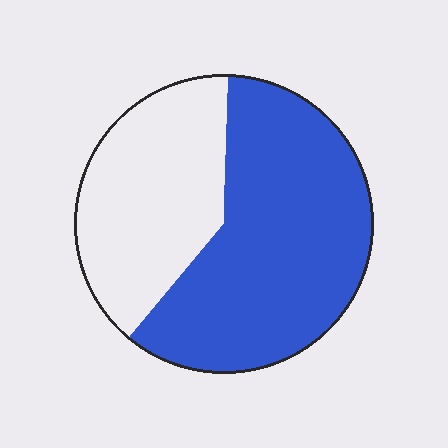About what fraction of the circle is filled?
About three fifths (3/5).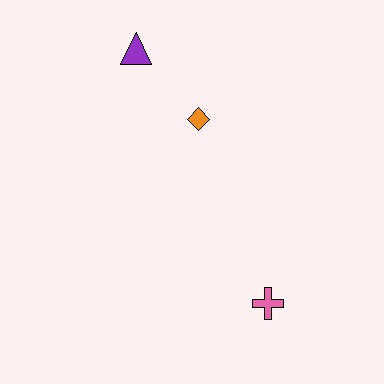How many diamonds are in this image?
There is 1 diamond.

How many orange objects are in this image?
There is 1 orange object.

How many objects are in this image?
There are 3 objects.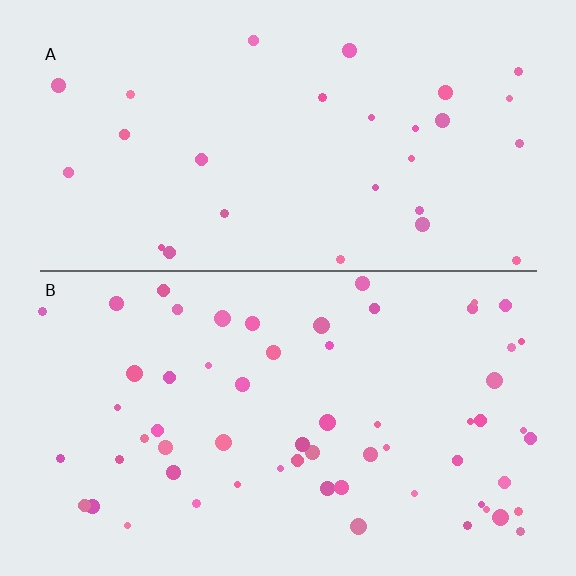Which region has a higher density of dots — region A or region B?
B (the bottom).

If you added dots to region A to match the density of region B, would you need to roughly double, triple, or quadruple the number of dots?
Approximately double.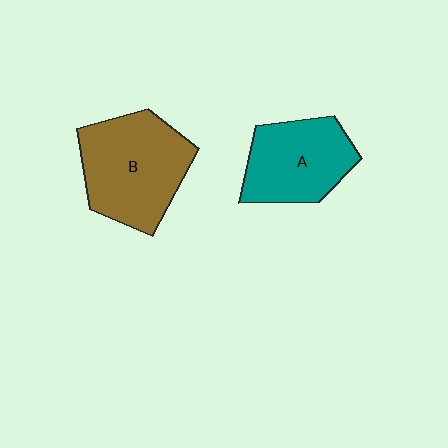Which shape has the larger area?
Shape B (brown).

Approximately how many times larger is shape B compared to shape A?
Approximately 1.3 times.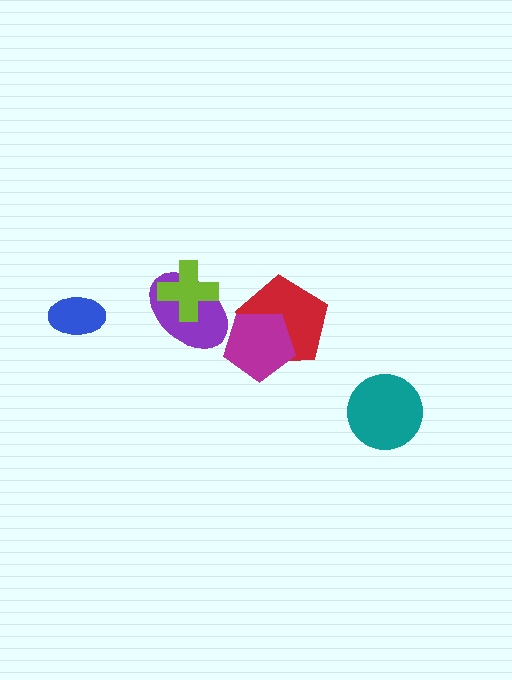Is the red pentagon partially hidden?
Yes, it is partially covered by another shape.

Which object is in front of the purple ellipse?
The lime cross is in front of the purple ellipse.